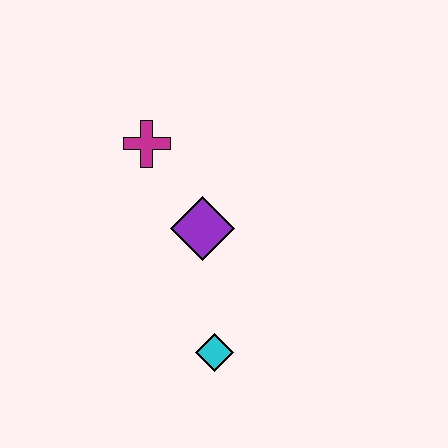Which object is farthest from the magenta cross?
The cyan diamond is farthest from the magenta cross.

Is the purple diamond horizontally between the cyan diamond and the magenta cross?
Yes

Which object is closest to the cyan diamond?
The purple diamond is closest to the cyan diamond.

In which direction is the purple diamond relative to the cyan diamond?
The purple diamond is above the cyan diamond.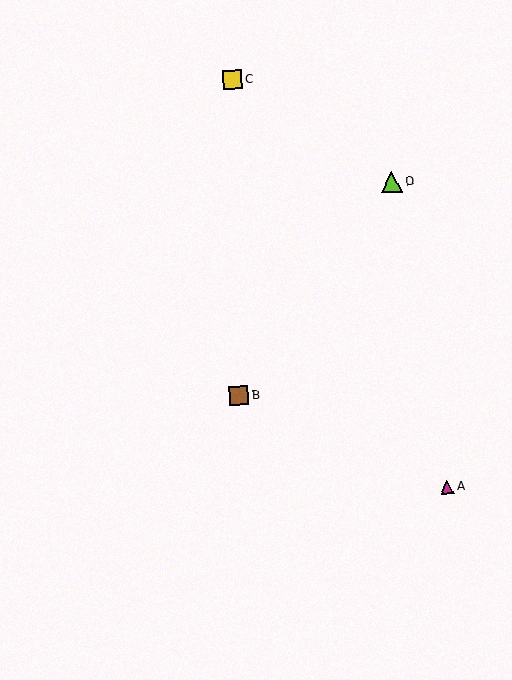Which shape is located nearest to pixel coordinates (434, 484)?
The magenta triangle (labeled A) at (447, 487) is nearest to that location.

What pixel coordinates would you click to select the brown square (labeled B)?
Click at (239, 396) to select the brown square B.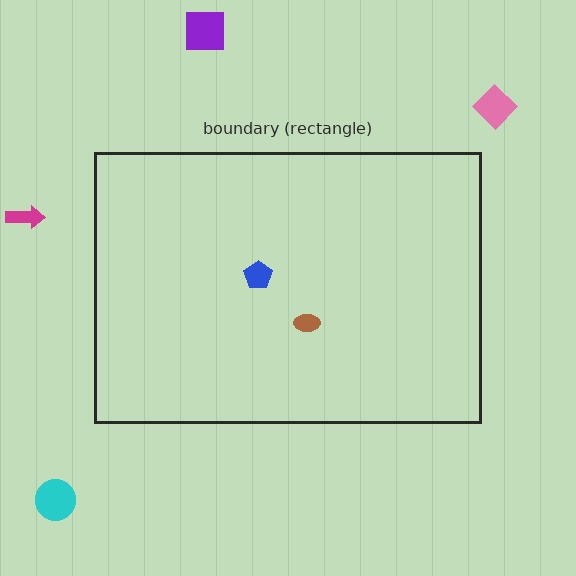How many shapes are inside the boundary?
2 inside, 4 outside.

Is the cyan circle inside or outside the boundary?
Outside.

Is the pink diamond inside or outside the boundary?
Outside.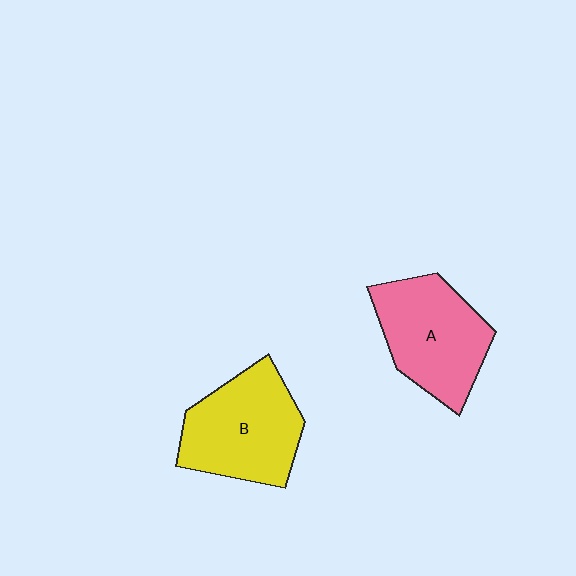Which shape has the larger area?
Shape B (yellow).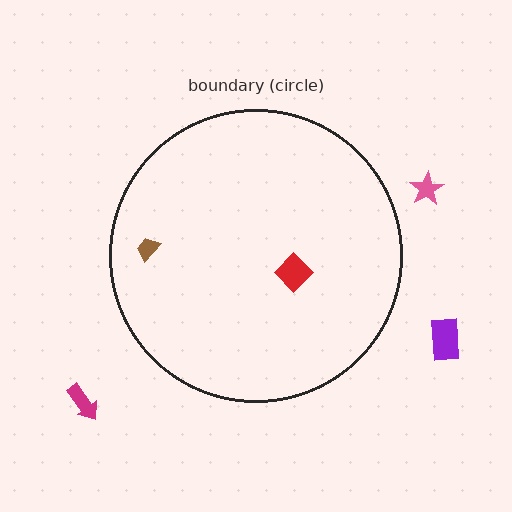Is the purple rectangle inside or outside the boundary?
Outside.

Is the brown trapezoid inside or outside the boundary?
Inside.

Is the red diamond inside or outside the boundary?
Inside.